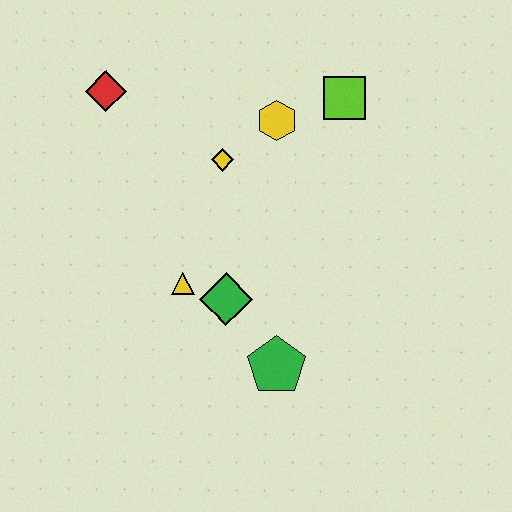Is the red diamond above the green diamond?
Yes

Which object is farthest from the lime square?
The green pentagon is farthest from the lime square.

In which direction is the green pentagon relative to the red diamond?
The green pentagon is below the red diamond.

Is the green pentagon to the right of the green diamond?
Yes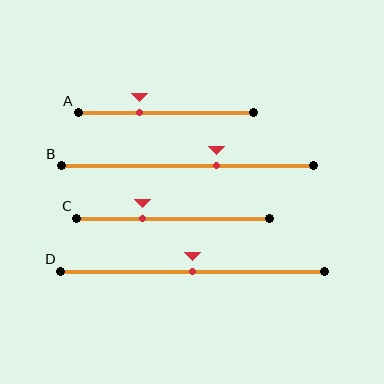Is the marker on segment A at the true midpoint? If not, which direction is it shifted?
No, the marker on segment A is shifted to the left by about 15% of the segment length.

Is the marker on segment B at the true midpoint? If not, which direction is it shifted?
No, the marker on segment B is shifted to the right by about 11% of the segment length.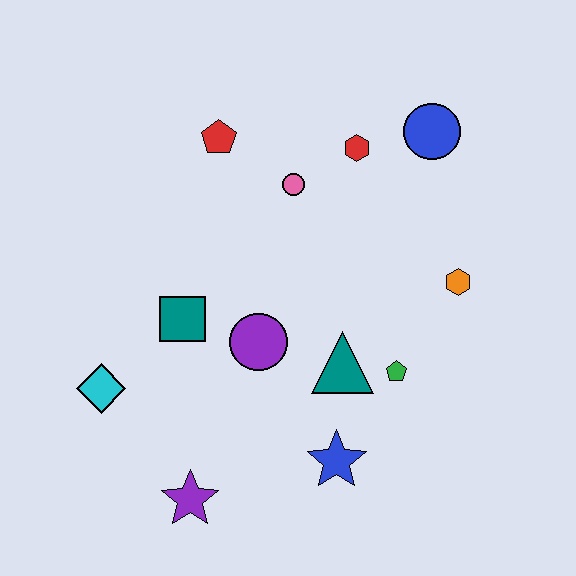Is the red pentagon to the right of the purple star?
Yes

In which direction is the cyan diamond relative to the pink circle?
The cyan diamond is below the pink circle.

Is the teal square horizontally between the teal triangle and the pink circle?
No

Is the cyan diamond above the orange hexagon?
No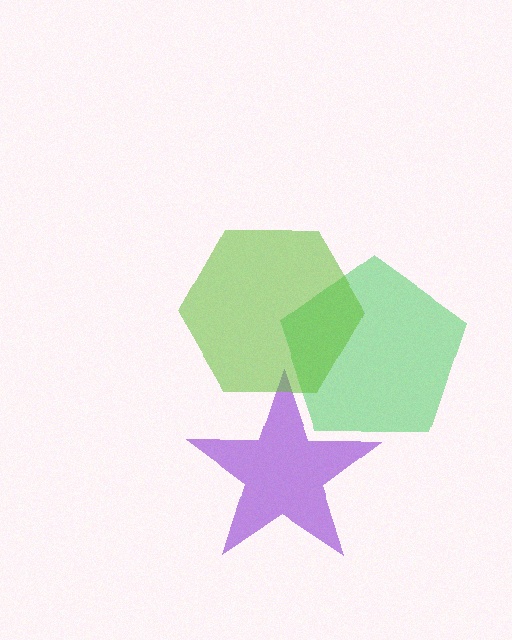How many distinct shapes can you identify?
There are 3 distinct shapes: a green pentagon, a purple star, a lime hexagon.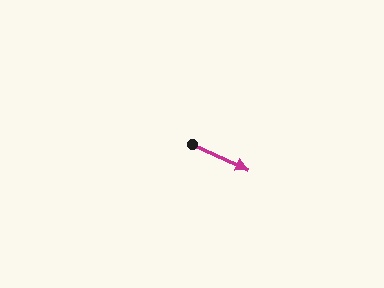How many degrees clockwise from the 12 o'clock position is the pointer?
Approximately 114 degrees.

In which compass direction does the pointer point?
Southeast.